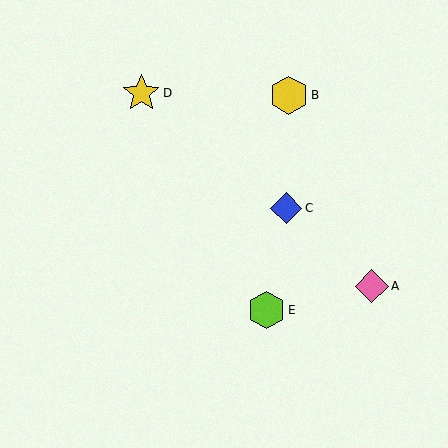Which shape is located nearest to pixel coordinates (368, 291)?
The pink diamond (labeled A) at (372, 286) is nearest to that location.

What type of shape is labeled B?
Shape B is a yellow hexagon.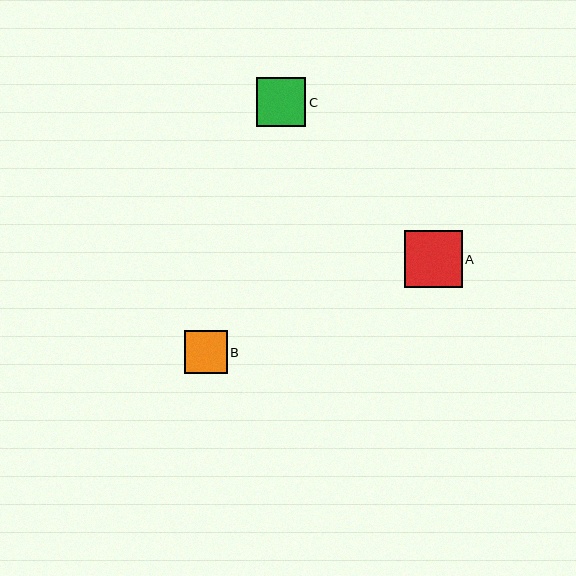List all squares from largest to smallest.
From largest to smallest: A, C, B.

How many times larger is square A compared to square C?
Square A is approximately 1.2 times the size of square C.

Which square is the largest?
Square A is the largest with a size of approximately 57 pixels.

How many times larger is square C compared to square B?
Square C is approximately 1.1 times the size of square B.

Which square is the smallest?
Square B is the smallest with a size of approximately 43 pixels.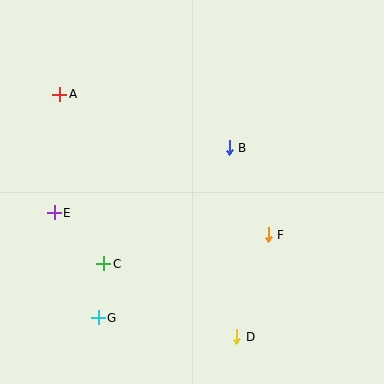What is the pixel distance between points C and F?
The distance between C and F is 167 pixels.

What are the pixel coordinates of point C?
Point C is at (104, 264).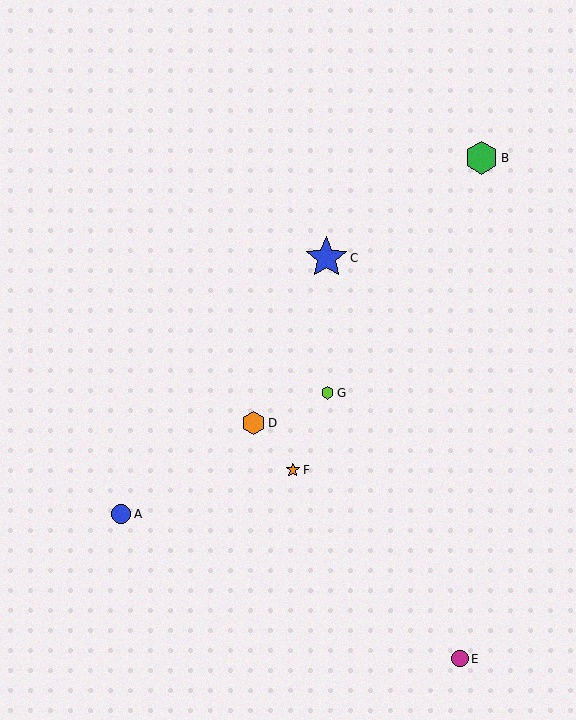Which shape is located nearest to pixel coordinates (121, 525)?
The blue circle (labeled A) at (121, 514) is nearest to that location.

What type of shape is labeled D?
Shape D is an orange hexagon.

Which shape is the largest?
The blue star (labeled C) is the largest.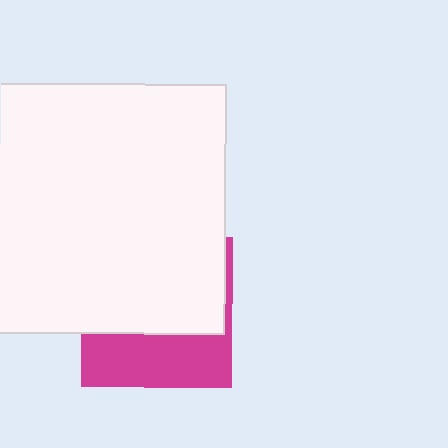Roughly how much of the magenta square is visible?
A small part of it is visible (roughly 38%).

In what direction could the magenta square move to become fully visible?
The magenta square could move down. That would shift it out from behind the white square entirely.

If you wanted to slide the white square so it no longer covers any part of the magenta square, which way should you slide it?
Slide it up — that is the most direct way to separate the two shapes.